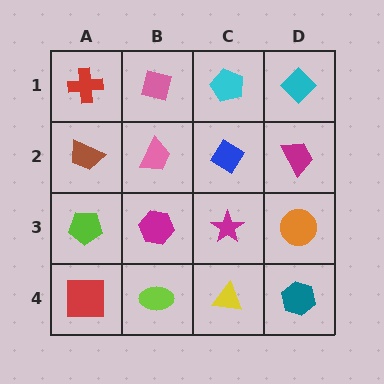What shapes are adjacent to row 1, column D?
A magenta trapezoid (row 2, column D), a cyan pentagon (row 1, column C).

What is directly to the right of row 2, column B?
A blue diamond.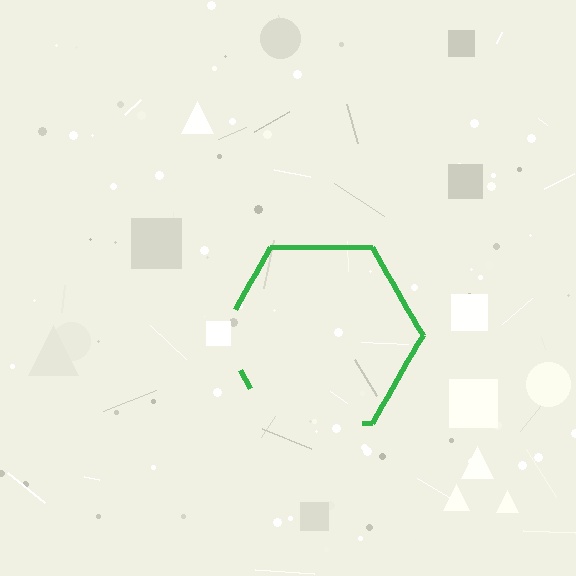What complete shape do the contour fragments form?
The contour fragments form a hexagon.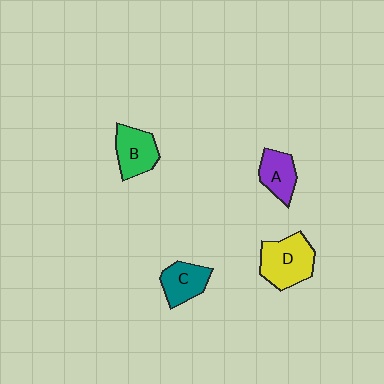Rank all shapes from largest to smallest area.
From largest to smallest: D (yellow), B (green), C (teal), A (purple).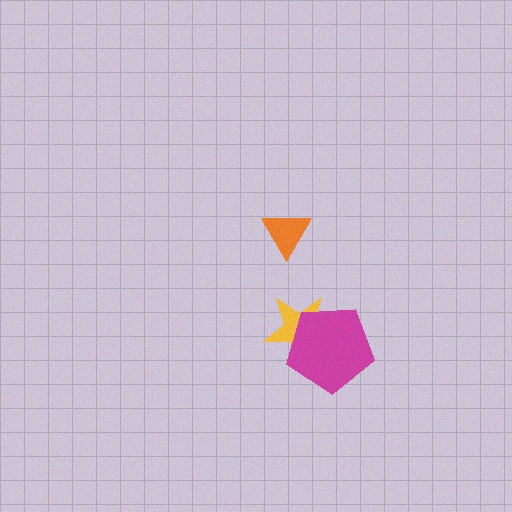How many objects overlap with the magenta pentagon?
1 object overlaps with the magenta pentagon.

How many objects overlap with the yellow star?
1 object overlaps with the yellow star.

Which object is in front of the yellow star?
The magenta pentagon is in front of the yellow star.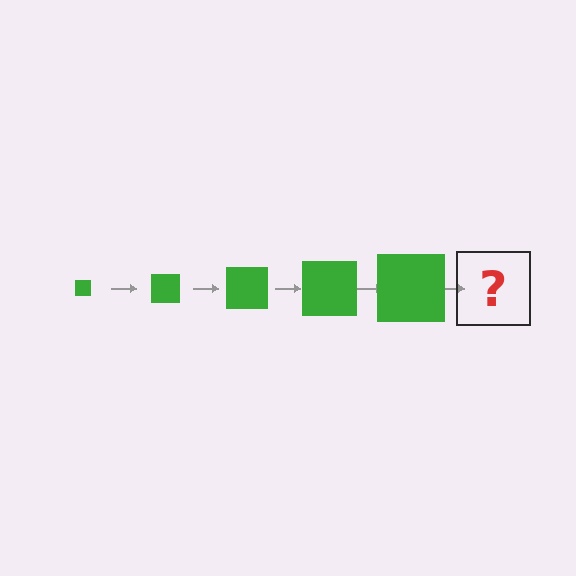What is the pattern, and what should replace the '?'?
The pattern is that the square gets progressively larger each step. The '?' should be a green square, larger than the previous one.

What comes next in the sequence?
The next element should be a green square, larger than the previous one.